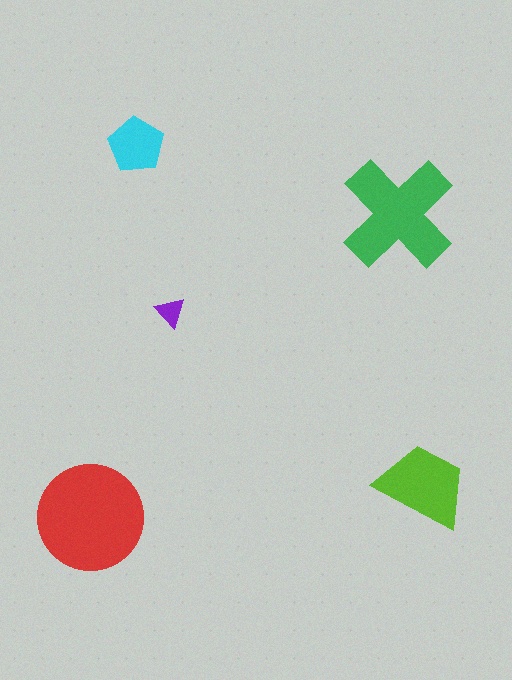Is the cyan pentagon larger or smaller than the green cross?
Smaller.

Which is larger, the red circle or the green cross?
The red circle.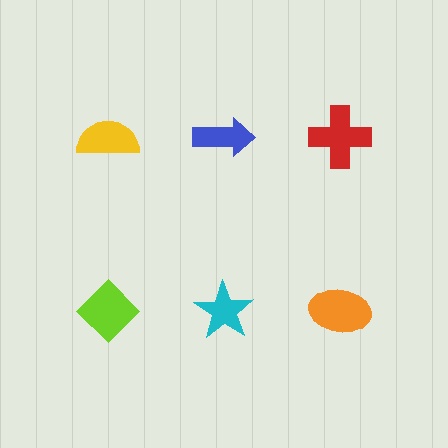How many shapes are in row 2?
3 shapes.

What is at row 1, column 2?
A blue arrow.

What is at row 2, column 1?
A lime diamond.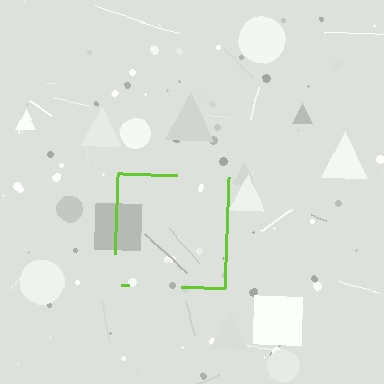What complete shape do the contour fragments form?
The contour fragments form a square.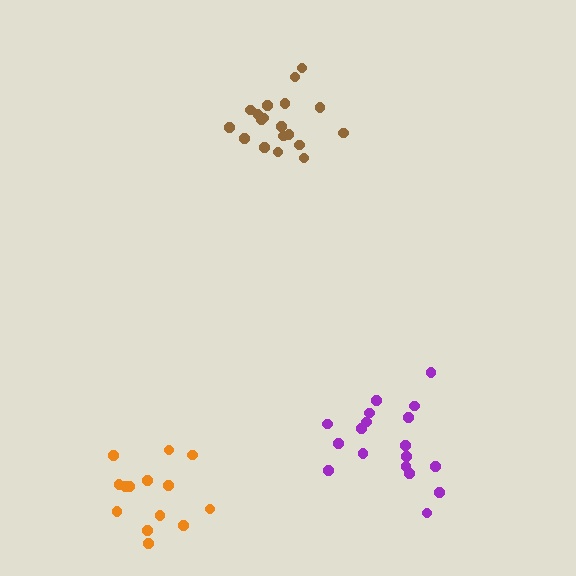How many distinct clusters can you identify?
There are 3 distinct clusters.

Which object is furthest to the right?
The purple cluster is rightmost.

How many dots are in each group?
Group 1: 14 dots, Group 2: 19 dots, Group 3: 18 dots (51 total).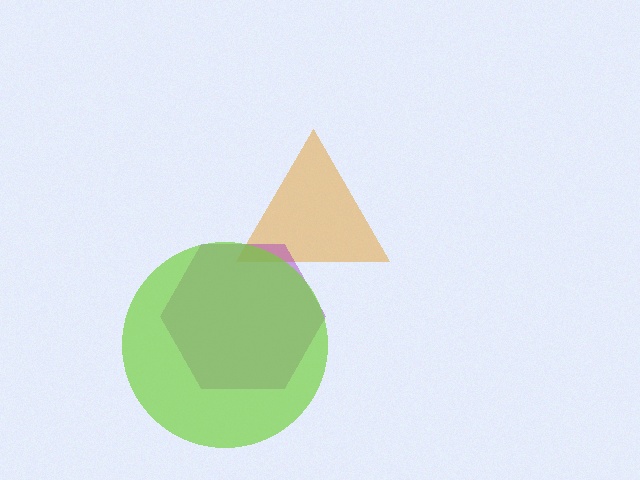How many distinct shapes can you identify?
There are 3 distinct shapes: an orange triangle, a purple hexagon, a lime circle.